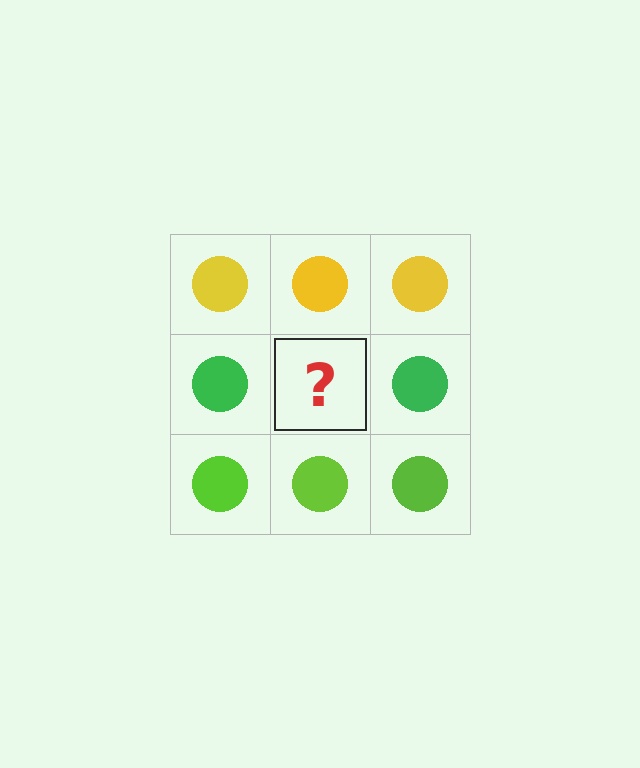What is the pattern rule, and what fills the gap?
The rule is that each row has a consistent color. The gap should be filled with a green circle.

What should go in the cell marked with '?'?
The missing cell should contain a green circle.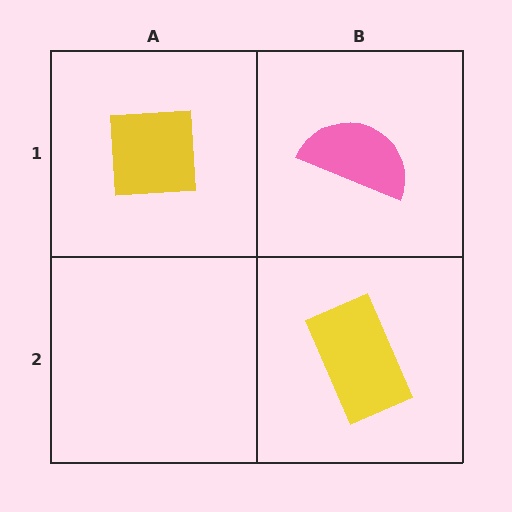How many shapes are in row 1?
2 shapes.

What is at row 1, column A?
A yellow square.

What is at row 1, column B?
A pink semicircle.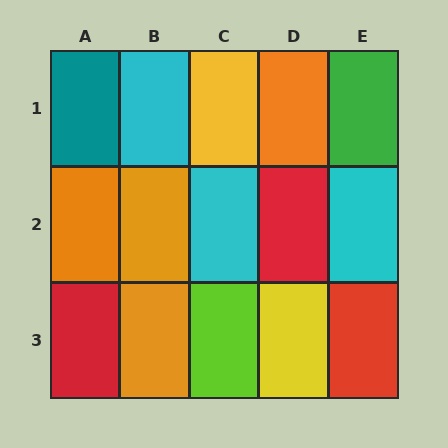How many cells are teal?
1 cell is teal.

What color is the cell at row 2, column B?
Orange.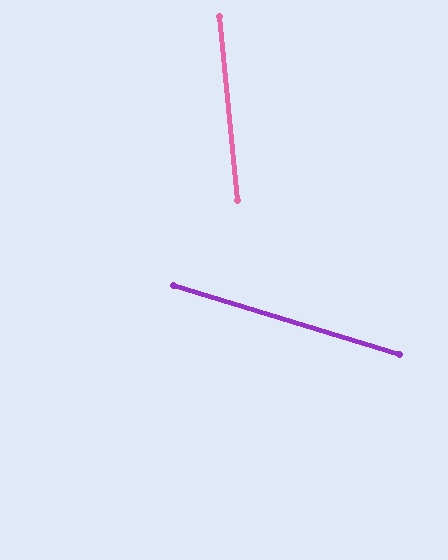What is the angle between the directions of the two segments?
Approximately 67 degrees.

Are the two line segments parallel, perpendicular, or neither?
Neither parallel nor perpendicular — they differ by about 67°.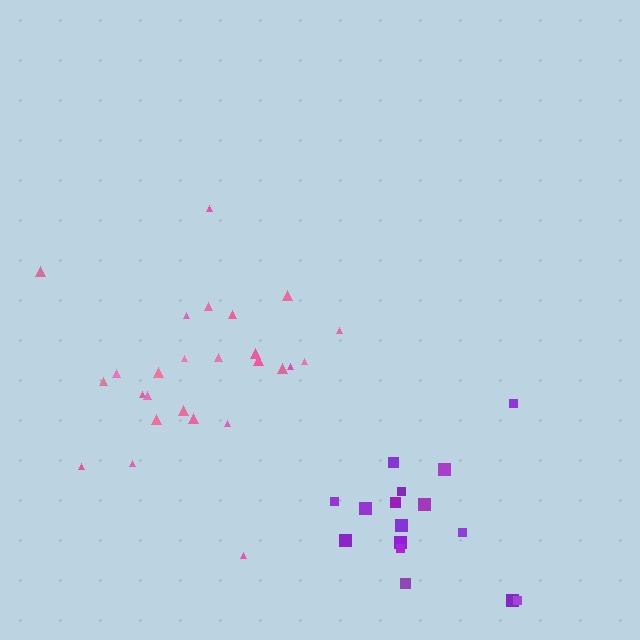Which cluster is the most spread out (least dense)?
Pink.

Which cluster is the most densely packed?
Purple.